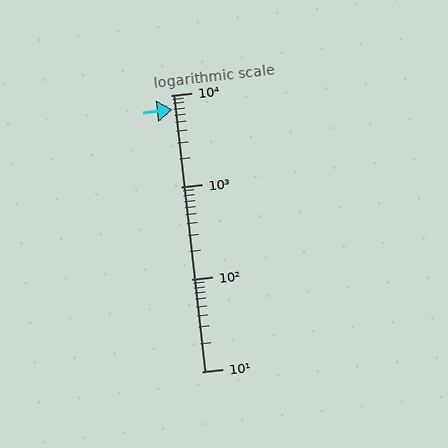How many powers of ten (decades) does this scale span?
The scale spans 3 decades, from 10 to 10000.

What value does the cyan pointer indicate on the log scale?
The pointer indicates approximately 6900.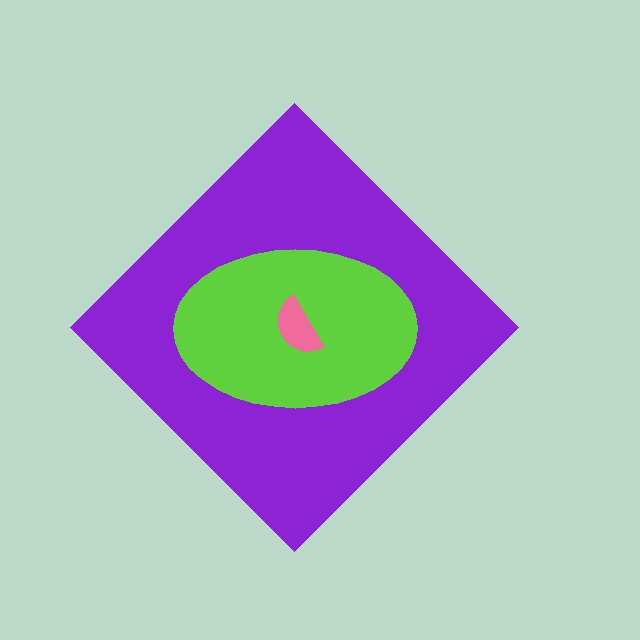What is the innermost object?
The pink semicircle.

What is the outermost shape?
The purple diamond.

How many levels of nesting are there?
3.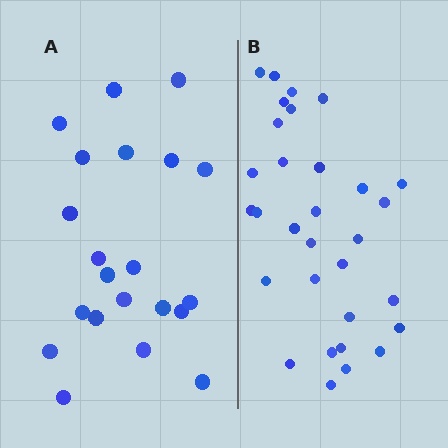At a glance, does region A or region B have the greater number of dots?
Region B (the right region) has more dots.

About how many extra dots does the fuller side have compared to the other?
Region B has roughly 10 or so more dots than region A.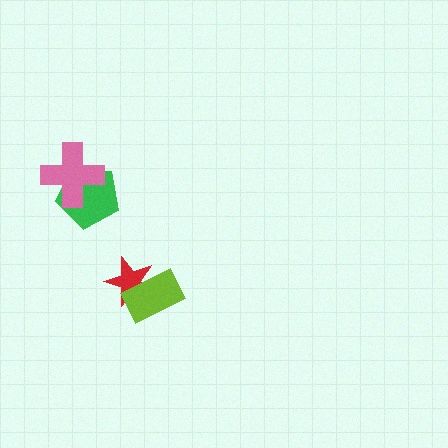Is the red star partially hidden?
Yes, it is partially covered by another shape.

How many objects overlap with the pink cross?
1 object overlaps with the pink cross.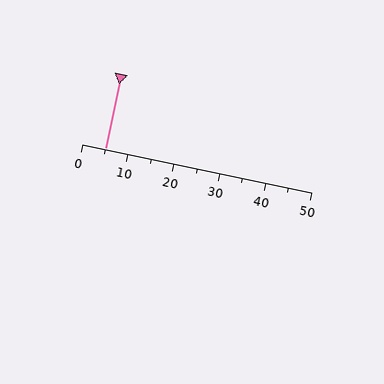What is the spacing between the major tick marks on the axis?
The major ticks are spaced 10 apart.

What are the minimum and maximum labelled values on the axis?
The axis runs from 0 to 50.